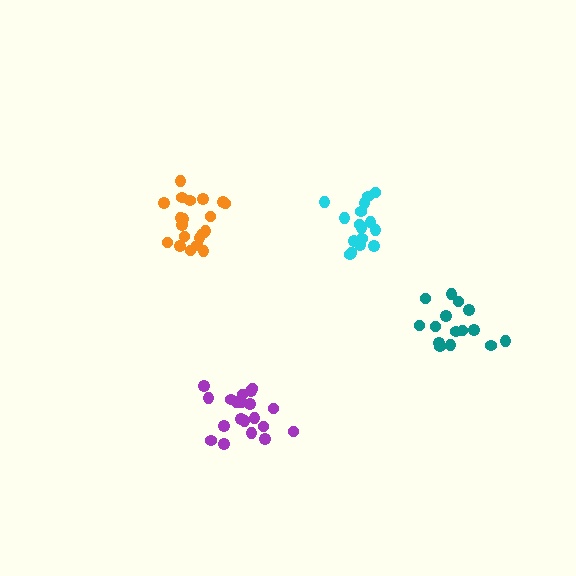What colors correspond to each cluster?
The clusters are colored: cyan, orange, purple, teal.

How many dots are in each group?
Group 1: 16 dots, Group 2: 20 dots, Group 3: 20 dots, Group 4: 15 dots (71 total).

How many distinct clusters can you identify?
There are 4 distinct clusters.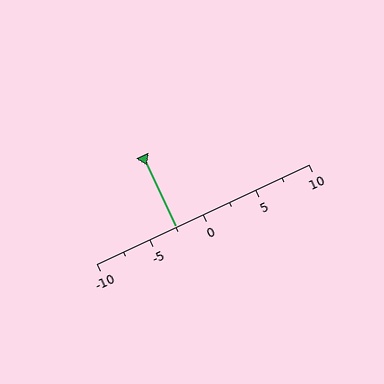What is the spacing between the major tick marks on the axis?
The major ticks are spaced 5 apart.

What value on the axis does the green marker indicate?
The marker indicates approximately -2.5.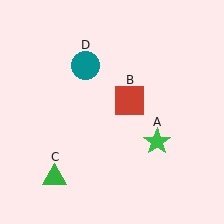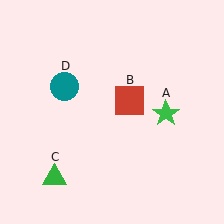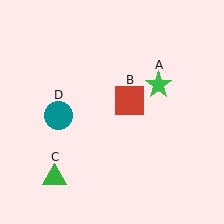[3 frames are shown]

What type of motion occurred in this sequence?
The green star (object A), teal circle (object D) rotated counterclockwise around the center of the scene.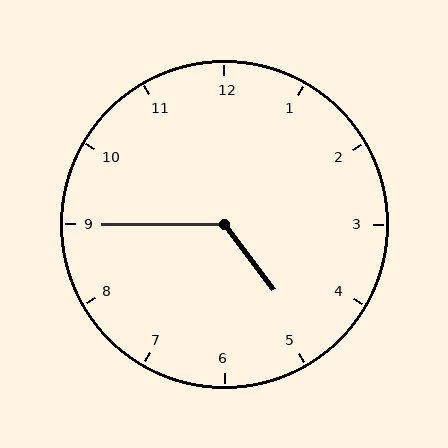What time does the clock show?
4:45.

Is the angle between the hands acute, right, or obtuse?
It is obtuse.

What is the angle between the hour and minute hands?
Approximately 128 degrees.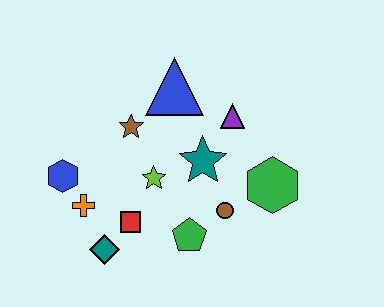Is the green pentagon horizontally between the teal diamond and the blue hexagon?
No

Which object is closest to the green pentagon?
The brown circle is closest to the green pentagon.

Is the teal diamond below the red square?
Yes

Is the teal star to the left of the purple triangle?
Yes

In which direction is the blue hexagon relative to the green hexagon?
The blue hexagon is to the left of the green hexagon.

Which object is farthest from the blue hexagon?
The green hexagon is farthest from the blue hexagon.